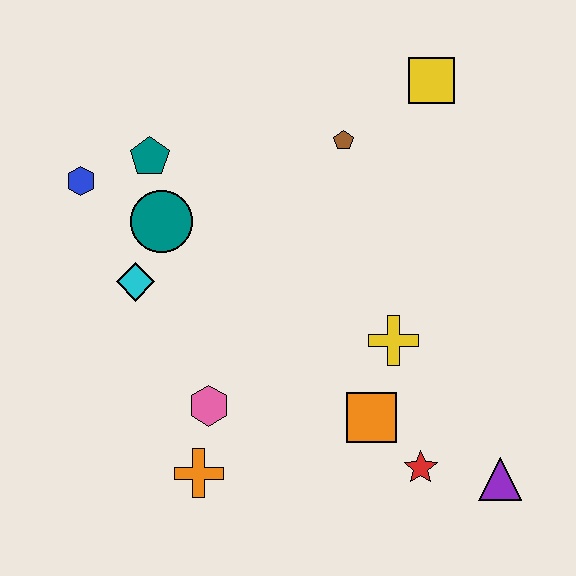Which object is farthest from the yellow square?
The orange cross is farthest from the yellow square.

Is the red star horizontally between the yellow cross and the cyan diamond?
No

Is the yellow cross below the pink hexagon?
No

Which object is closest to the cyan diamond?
The teal circle is closest to the cyan diamond.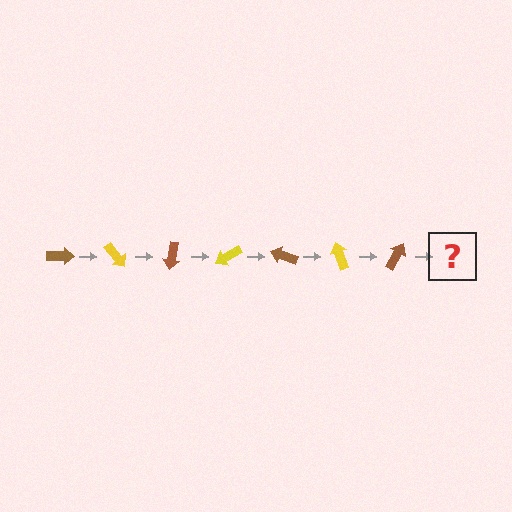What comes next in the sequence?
The next element should be a yellow arrow, rotated 350 degrees from the start.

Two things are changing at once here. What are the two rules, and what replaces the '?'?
The two rules are that it rotates 50 degrees each step and the color cycles through brown and yellow. The '?' should be a yellow arrow, rotated 350 degrees from the start.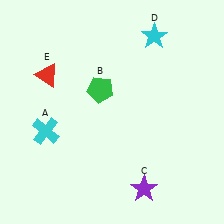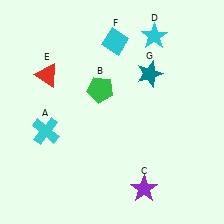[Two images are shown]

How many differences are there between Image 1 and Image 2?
There are 2 differences between the two images.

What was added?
A cyan diamond (F), a teal star (G) were added in Image 2.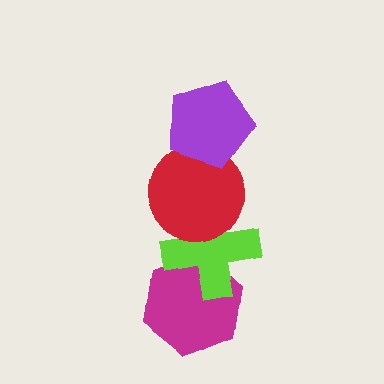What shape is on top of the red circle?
The purple pentagon is on top of the red circle.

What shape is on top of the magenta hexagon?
The lime cross is on top of the magenta hexagon.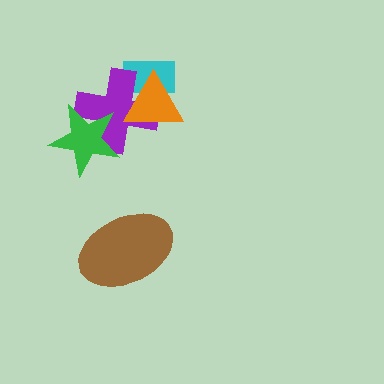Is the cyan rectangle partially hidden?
Yes, it is partially covered by another shape.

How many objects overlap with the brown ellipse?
0 objects overlap with the brown ellipse.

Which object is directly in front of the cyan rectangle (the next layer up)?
The purple cross is directly in front of the cyan rectangle.